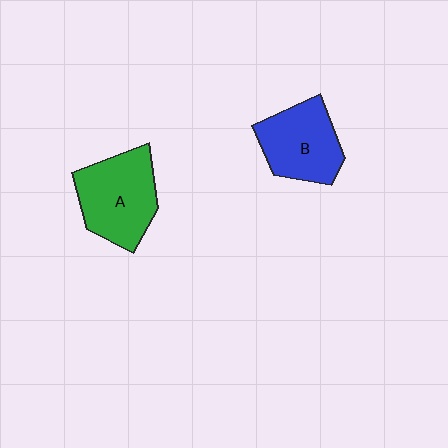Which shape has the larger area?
Shape A (green).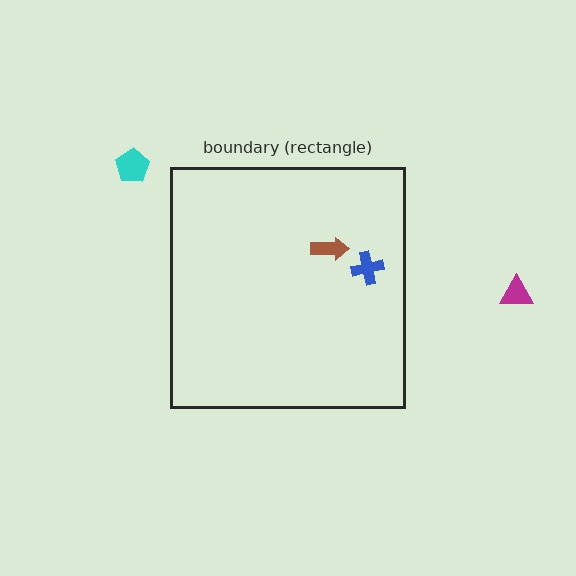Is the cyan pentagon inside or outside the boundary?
Outside.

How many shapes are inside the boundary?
2 inside, 2 outside.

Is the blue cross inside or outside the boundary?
Inside.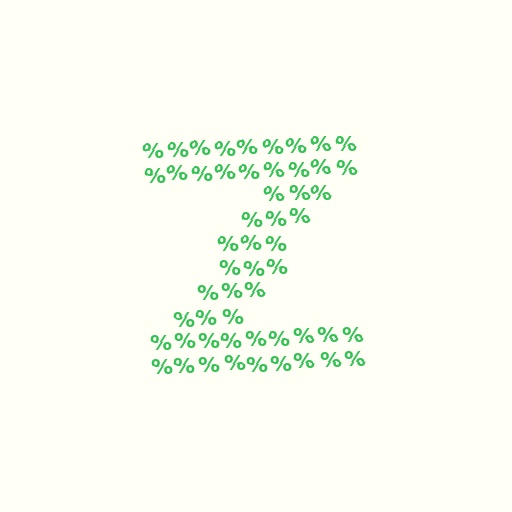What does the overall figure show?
The overall figure shows the letter Z.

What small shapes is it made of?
It is made of small percent signs.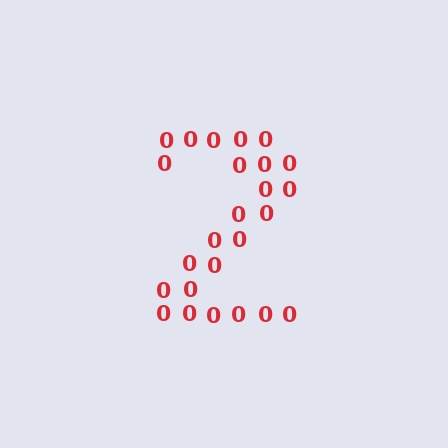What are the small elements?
The small elements are digit 0's.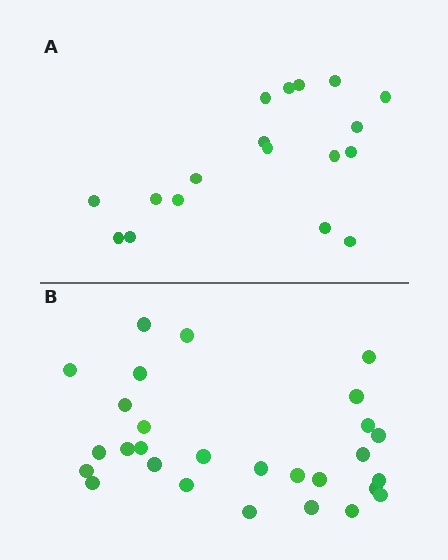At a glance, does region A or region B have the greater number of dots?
Region B (the bottom region) has more dots.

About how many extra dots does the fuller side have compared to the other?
Region B has roughly 10 or so more dots than region A.